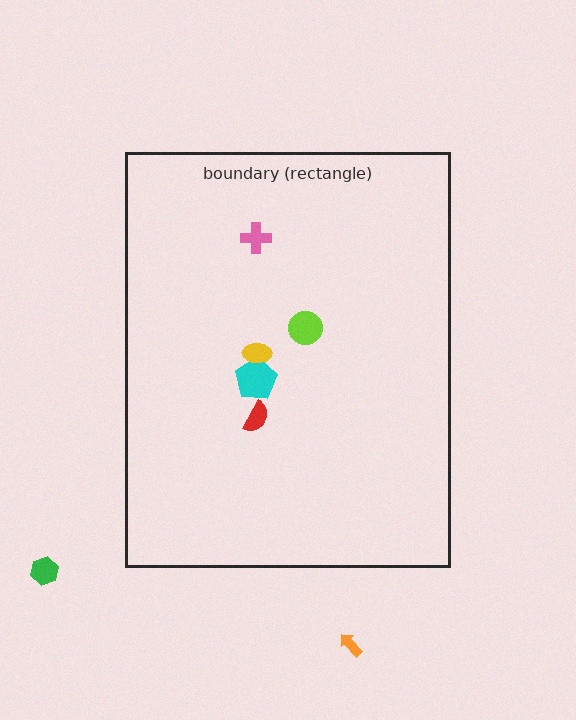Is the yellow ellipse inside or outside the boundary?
Inside.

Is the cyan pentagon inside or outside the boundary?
Inside.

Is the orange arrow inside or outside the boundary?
Outside.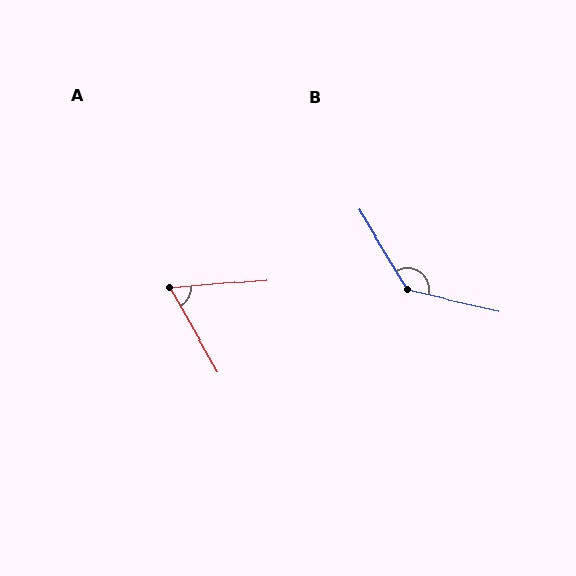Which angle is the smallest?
A, at approximately 65 degrees.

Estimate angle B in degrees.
Approximately 134 degrees.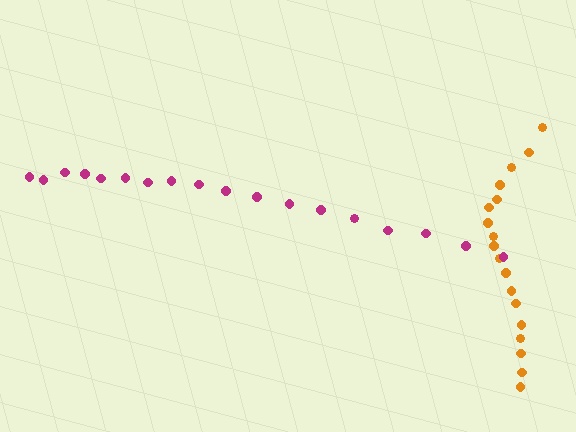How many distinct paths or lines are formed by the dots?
There are 2 distinct paths.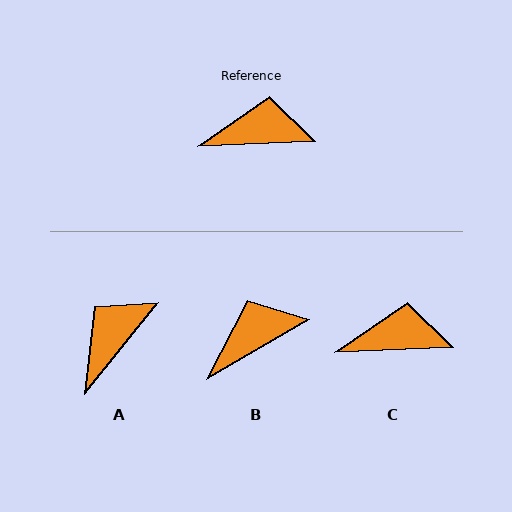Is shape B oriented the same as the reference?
No, it is off by about 27 degrees.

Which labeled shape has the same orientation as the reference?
C.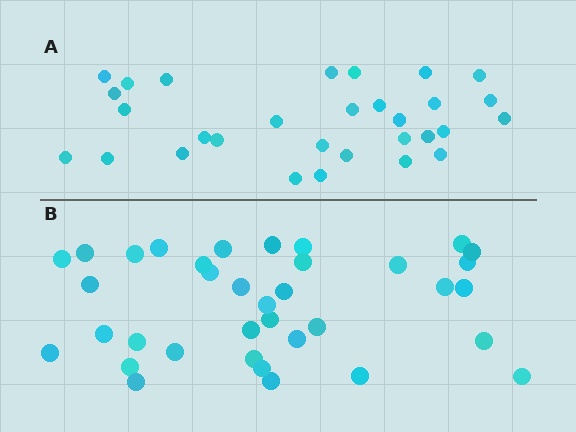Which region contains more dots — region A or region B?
Region B (the bottom region) has more dots.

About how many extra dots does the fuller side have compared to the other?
Region B has about 6 more dots than region A.